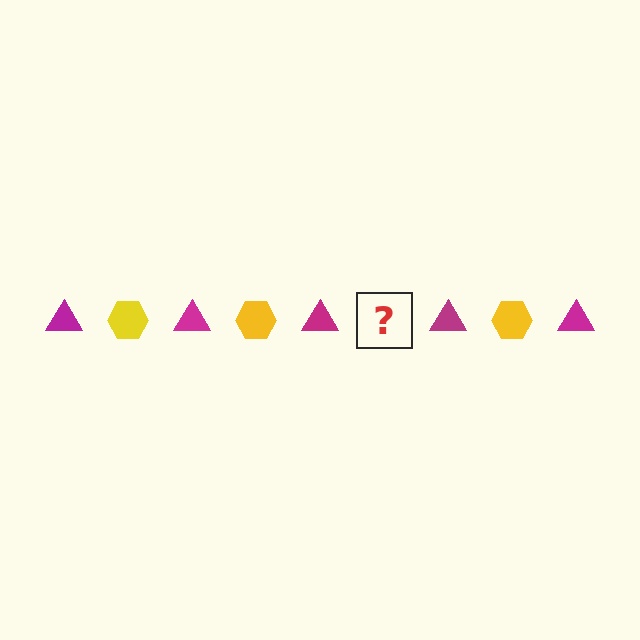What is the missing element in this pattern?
The missing element is a yellow hexagon.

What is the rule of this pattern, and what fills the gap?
The rule is that the pattern alternates between magenta triangle and yellow hexagon. The gap should be filled with a yellow hexagon.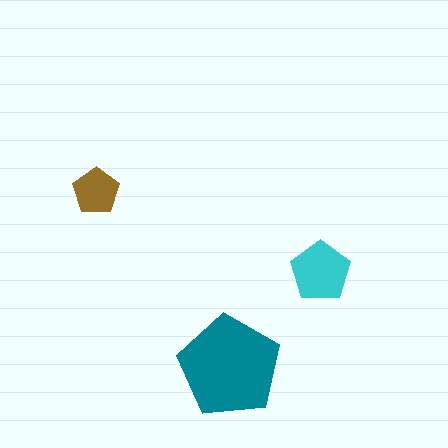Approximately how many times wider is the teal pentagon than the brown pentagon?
About 2 times wider.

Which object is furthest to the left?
The brown pentagon is leftmost.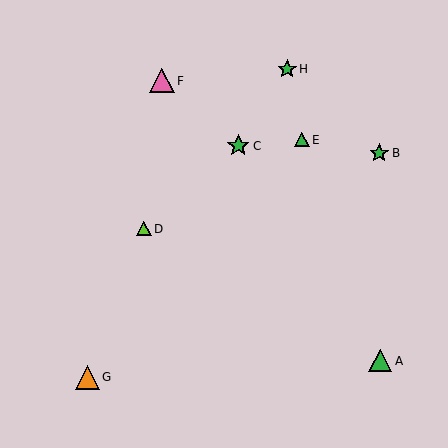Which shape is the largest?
The pink triangle (labeled F) is the largest.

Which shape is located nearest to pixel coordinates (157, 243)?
The lime triangle (labeled D) at (144, 229) is nearest to that location.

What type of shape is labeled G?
Shape G is an orange triangle.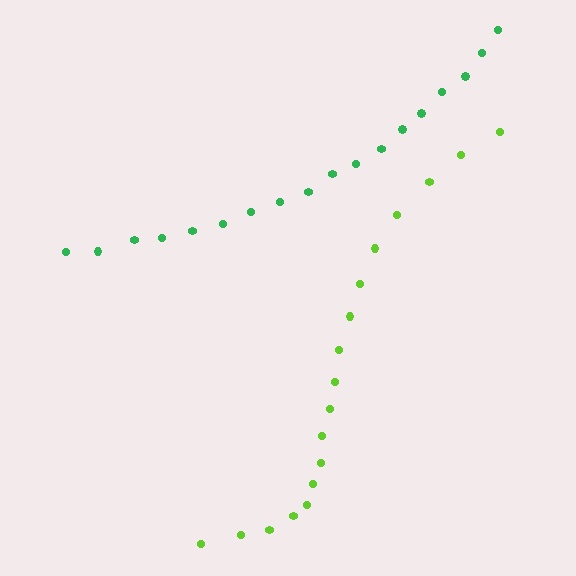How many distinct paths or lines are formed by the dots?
There are 2 distinct paths.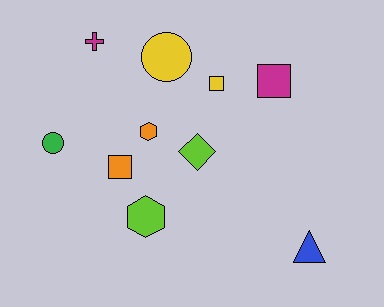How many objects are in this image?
There are 10 objects.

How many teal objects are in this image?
There are no teal objects.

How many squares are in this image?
There are 3 squares.